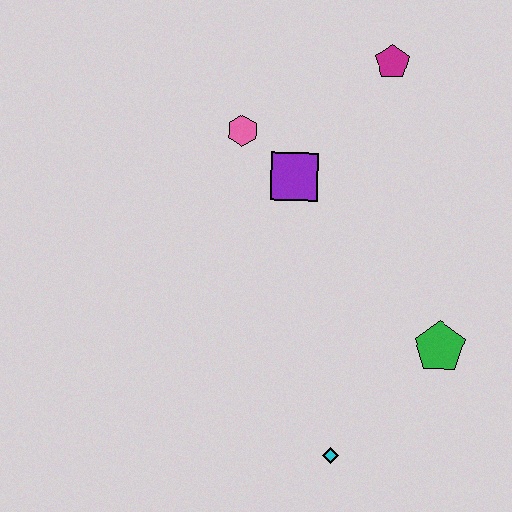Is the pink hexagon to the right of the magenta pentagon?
No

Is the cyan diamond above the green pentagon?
No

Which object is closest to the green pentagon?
The cyan diamond is closest to the green pentagon.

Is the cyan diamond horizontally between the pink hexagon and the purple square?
No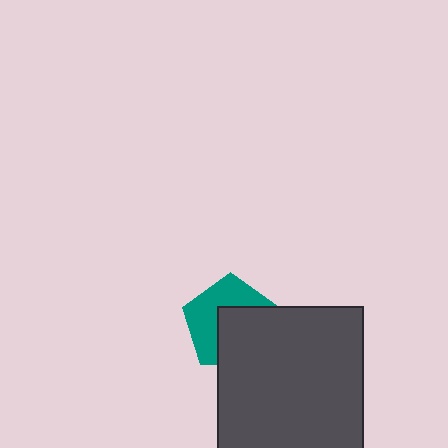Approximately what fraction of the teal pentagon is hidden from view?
Roughly 50% of the teal pentagon is hidden behind the dark gray square.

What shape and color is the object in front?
The object in front is a dark gray square.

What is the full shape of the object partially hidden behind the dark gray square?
The partially hidden object is a teal pentagon.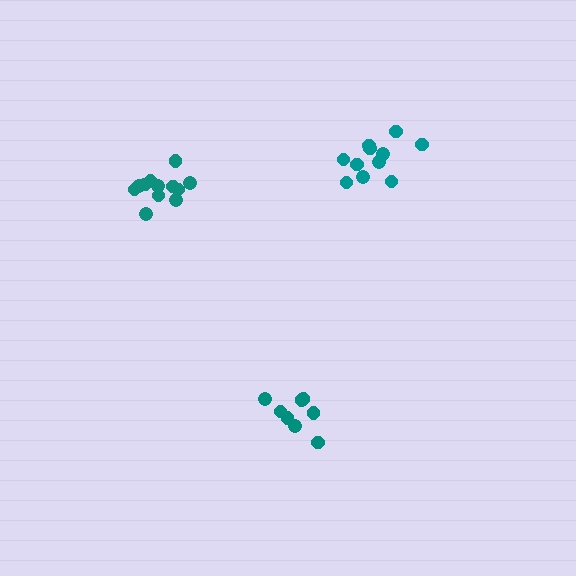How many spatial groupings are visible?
There are 3 spatial groupings.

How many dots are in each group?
Group 1: 11 dots, Group 2: 8 dots, Group 3: 12 dots (31 total).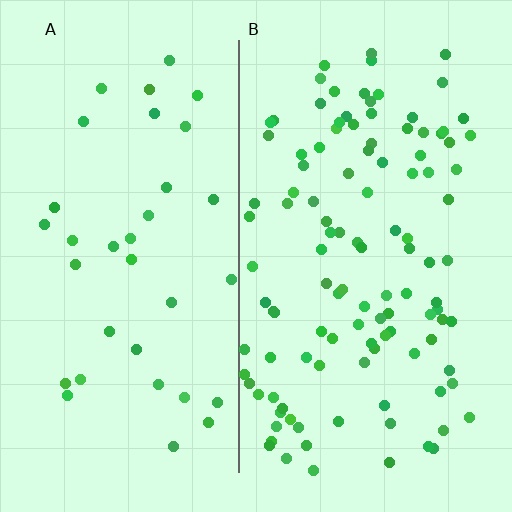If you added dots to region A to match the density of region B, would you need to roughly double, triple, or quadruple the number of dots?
Approximately triple.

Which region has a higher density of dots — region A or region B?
B (the right).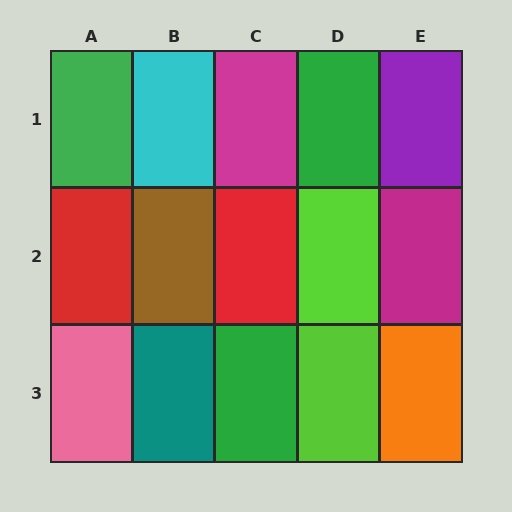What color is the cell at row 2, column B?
Brown.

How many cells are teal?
1 cell is teal.